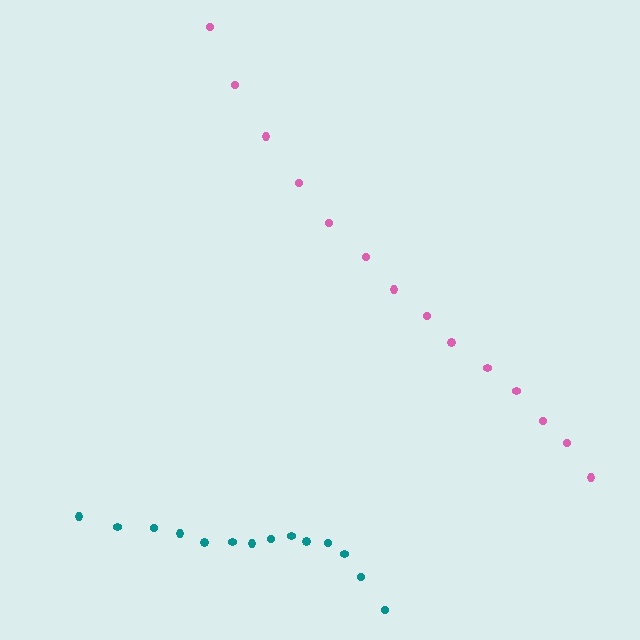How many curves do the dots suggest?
There are 2 distinct paths.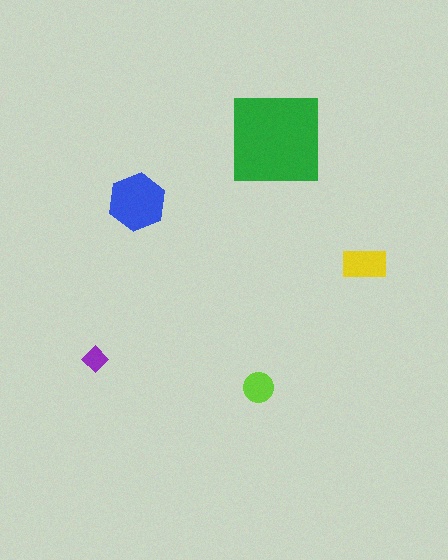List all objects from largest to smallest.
The green square, the blue hexagon, the yellow rectangle, the lime circle, the purple diamond.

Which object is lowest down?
The lime circle is bottommost.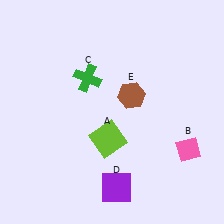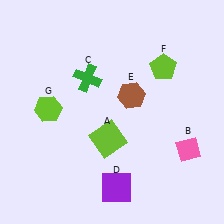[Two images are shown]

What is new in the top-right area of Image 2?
A lime pentagon (F) was added in the top-right area of Image 2.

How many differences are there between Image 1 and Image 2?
There are 2 differences between the two images.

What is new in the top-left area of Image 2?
A lime hexagon (G) was added in the top-left area of Image 2.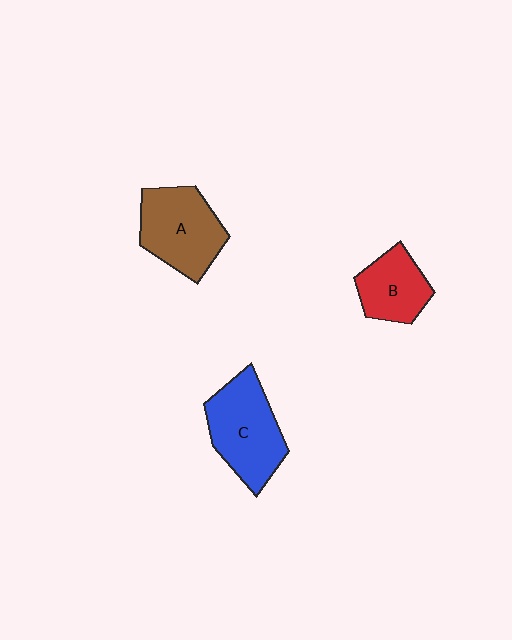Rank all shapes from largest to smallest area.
From largest to smallest: C (blue), A (brown), B (red).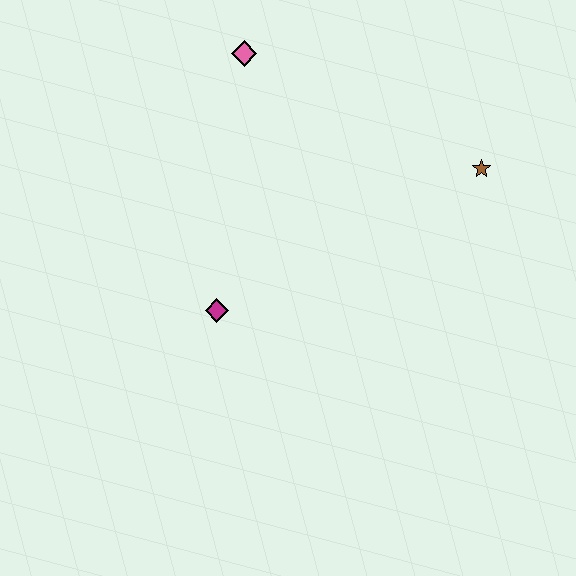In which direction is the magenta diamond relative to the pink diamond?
The magenta diamond is below the pink diamond.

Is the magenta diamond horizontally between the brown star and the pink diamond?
No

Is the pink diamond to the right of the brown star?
No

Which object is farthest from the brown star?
The magenta diamond is farthest from the brown star.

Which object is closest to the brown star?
The pink diamond is closest to the brown star.